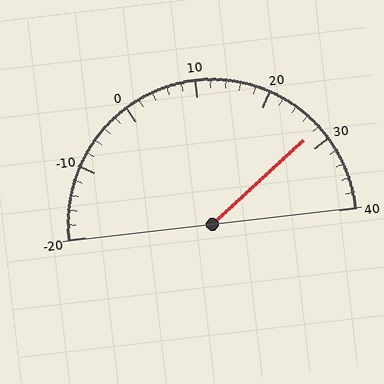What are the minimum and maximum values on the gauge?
The gauge ranges from -20 to 40.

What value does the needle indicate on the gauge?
The needle indicates approximately 28.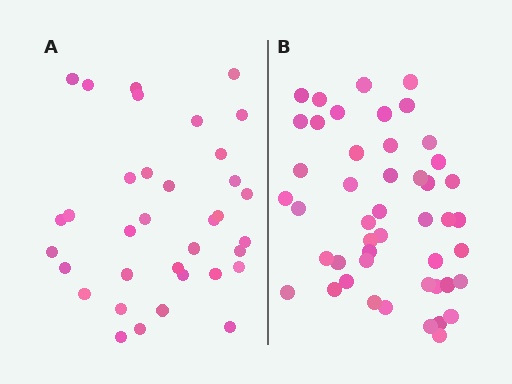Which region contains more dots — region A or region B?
Region B (the right region) has more dots.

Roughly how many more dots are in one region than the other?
Region B has roughly 12 or so more dots than region A.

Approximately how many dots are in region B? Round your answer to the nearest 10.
About 50 dots. (The exact count is 47, which rounds to 50.)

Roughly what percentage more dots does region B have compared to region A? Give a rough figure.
About 35% more.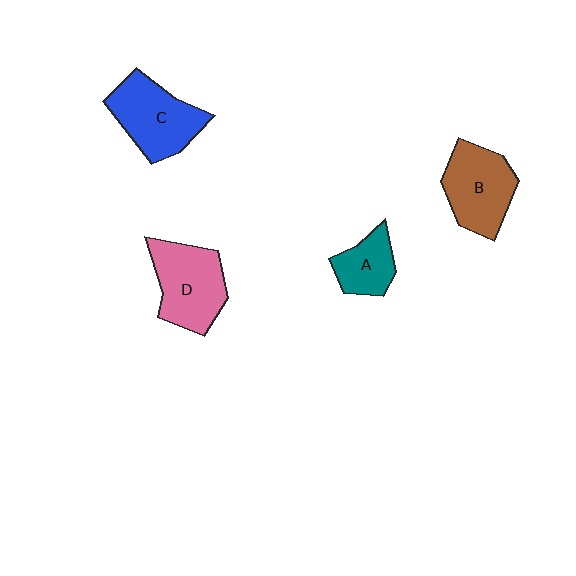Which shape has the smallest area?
Shape A (teal).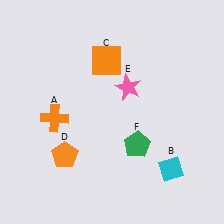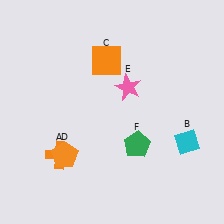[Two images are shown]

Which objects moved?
The objects that moved are: the orange cross (A), the cyan diamond (B).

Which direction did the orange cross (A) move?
The orange cross (A) moved down.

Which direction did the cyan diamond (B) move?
The cyan diamond (B) moved up.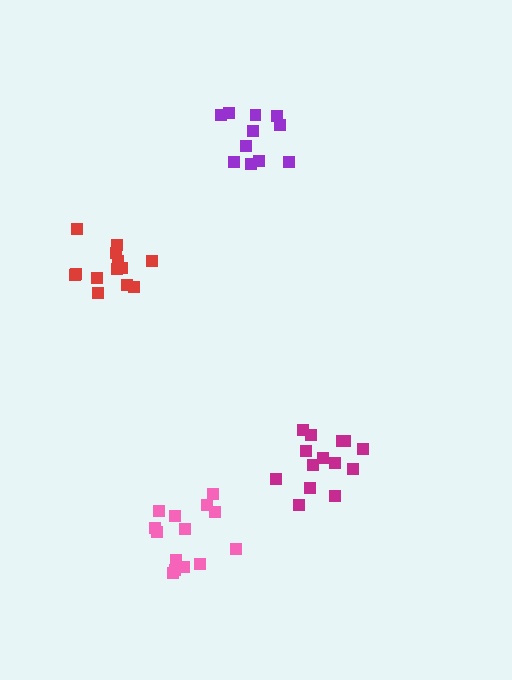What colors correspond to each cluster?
The clusters are colored: purple, red, pink, magenta.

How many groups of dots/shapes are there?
There are 4 groups.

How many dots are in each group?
Group 1: 11 dots, Group 2: 13 dots, Group 3: 14 dots, Group 4: 14 dots (52 total).